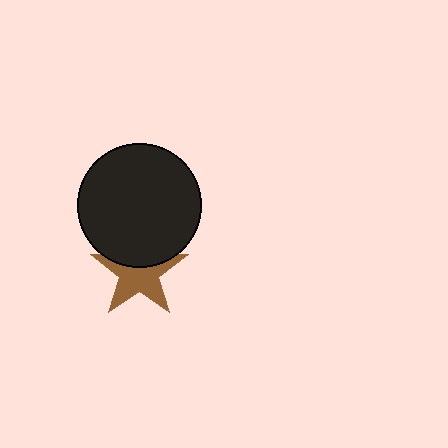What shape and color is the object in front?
The object in front is a black circle.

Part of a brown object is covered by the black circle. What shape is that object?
It is a star.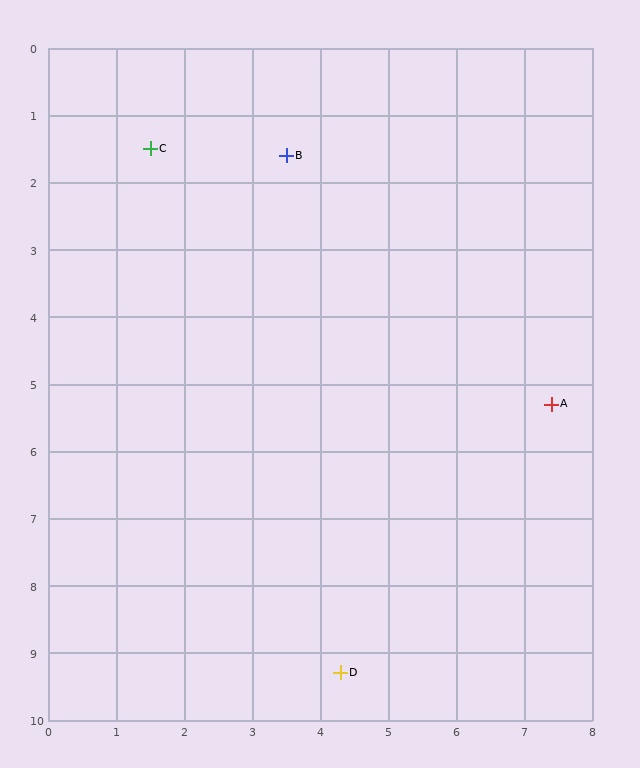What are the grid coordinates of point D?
Point D is at approximately (4.3, 9.3).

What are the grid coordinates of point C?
Point C is at approximately (1.5, 1.5).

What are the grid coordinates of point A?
Point A is at approximately (7.4, 5.3).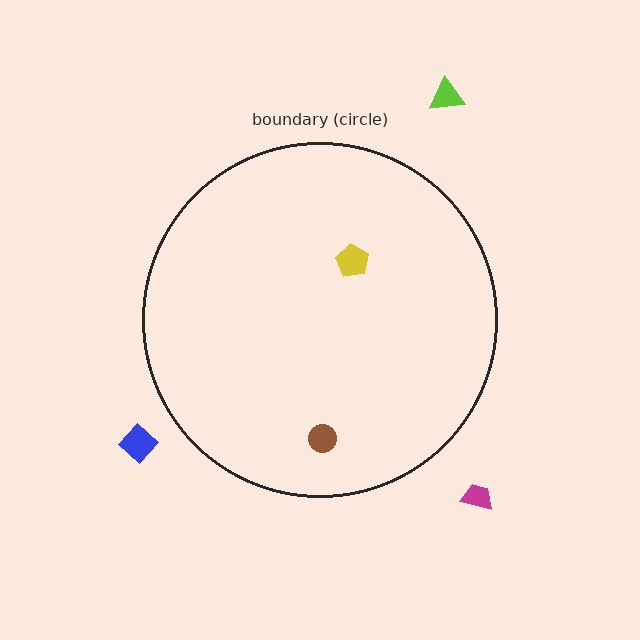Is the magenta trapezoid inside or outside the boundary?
Outside.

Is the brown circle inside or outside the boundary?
Inside.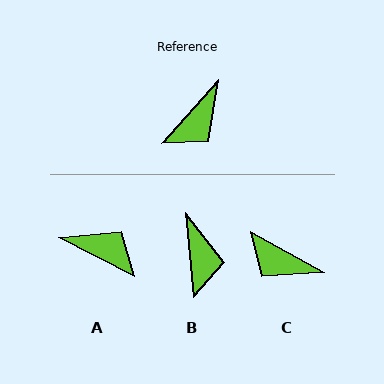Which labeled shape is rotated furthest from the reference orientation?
A, about 104 degrees away.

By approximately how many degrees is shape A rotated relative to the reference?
Approximately 104 degrees counter-clockwise.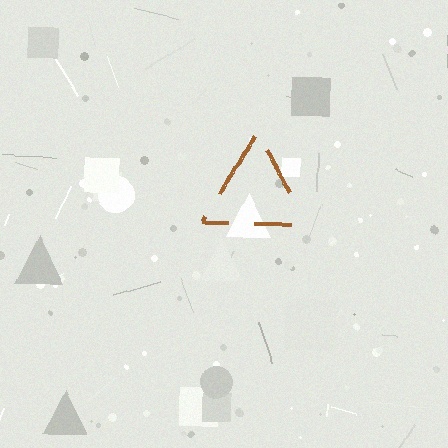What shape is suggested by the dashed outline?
The dashed outline suggests a triangle.